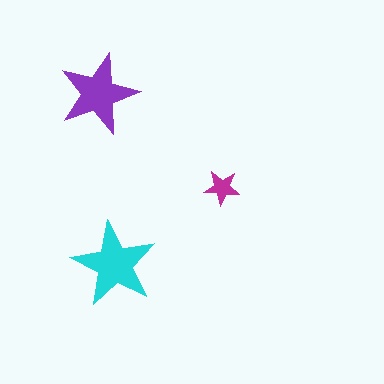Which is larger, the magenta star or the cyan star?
The cyan one.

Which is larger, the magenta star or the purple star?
The purple one.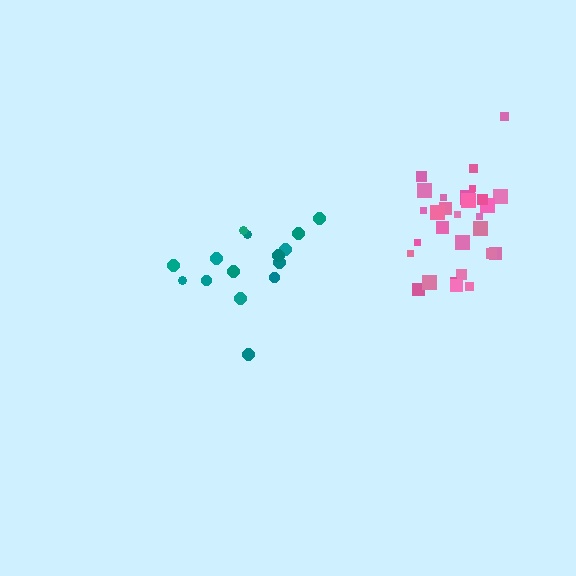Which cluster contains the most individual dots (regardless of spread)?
Pink (29).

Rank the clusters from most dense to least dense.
pink, teal.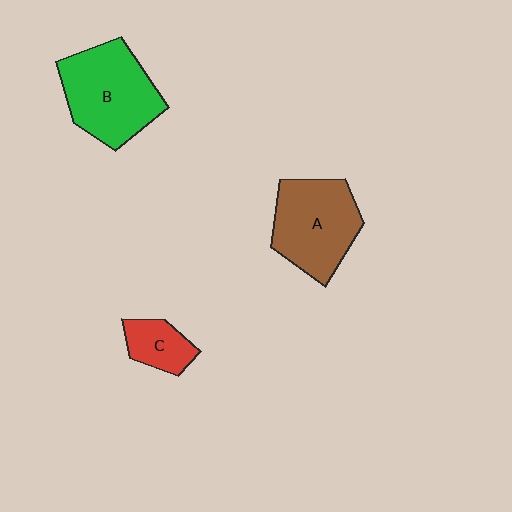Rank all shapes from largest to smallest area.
From largest to smallest: B (green), A (brown), C (red).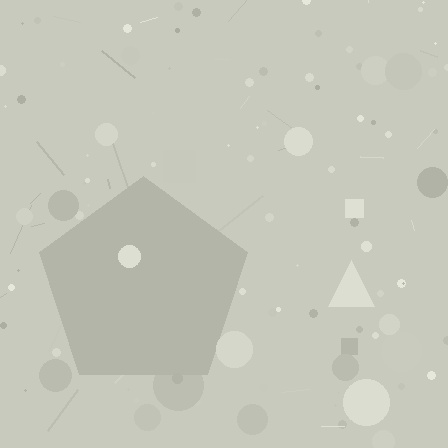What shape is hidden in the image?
A pentagon is hidden in the image.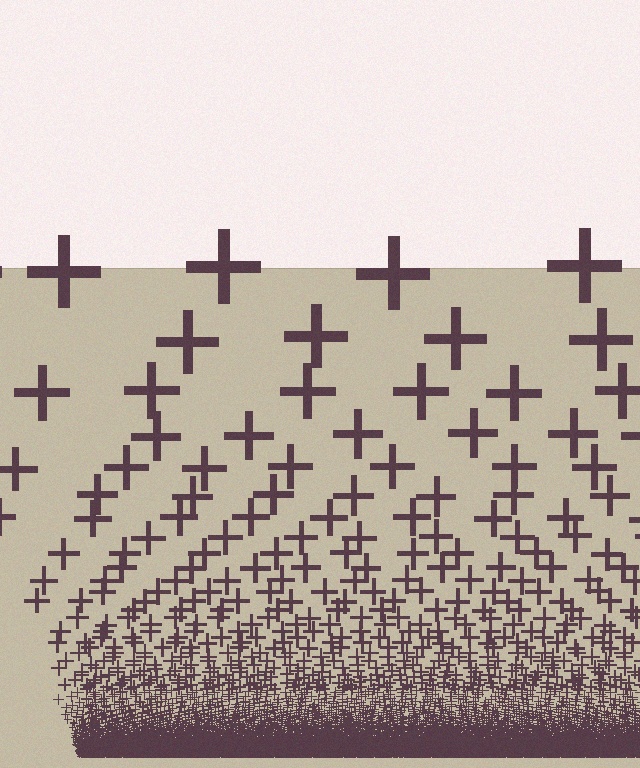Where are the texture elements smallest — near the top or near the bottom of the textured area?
Near the bottom.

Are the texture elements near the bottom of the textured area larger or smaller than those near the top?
Smaller. The gradient is inverted — elements near the bottom are smaller and denser.